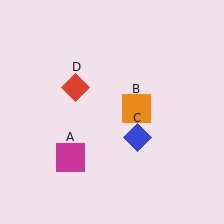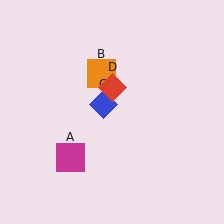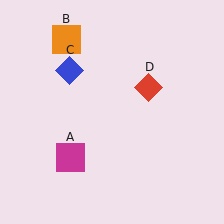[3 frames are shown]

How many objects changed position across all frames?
3 objects changed position: orange square (object B), blue diamond (object C), red diamond (object D).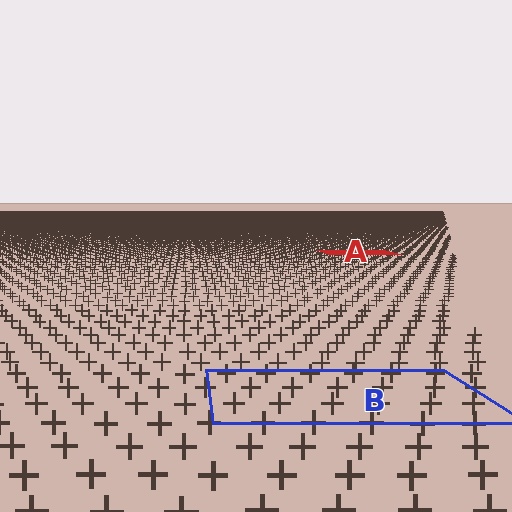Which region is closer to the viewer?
Region B is closer. The texture elements there are larger and more spread out.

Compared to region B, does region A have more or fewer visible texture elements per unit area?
Region A has more texture elements per unit area — they are packed more densely because it is farther away.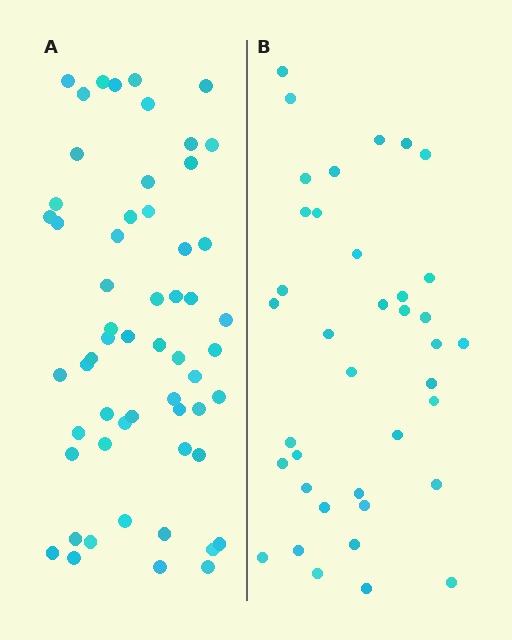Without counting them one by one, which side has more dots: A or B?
Region A (the left region) has more dots.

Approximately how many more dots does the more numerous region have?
Region A has approximately 20 more dots than region B.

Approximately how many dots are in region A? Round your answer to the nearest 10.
About 60 dots. (The exact count is 57, which rounds to 60.)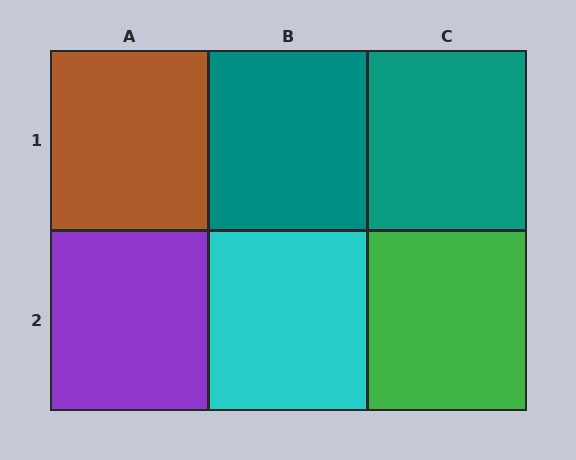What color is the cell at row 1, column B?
Teal.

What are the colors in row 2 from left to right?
Purple, cyan, green.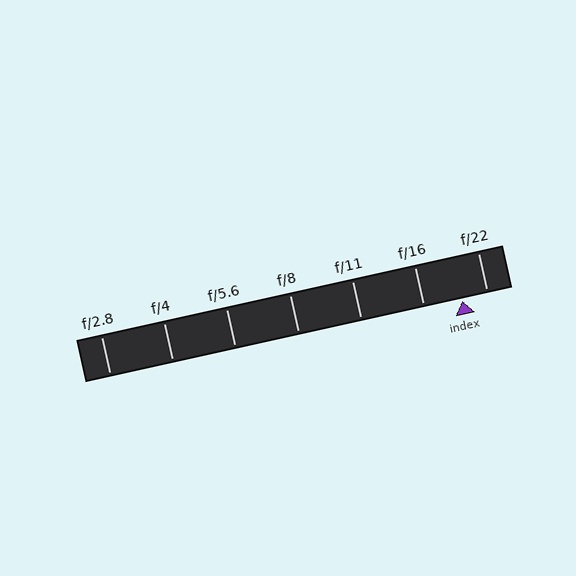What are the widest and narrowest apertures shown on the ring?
The widest aperture shown is f/2.8 and the narrowest is f/22.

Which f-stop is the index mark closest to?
The index mark is closest to f/22.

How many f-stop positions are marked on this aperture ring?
There are 7 f-stop positions marked.